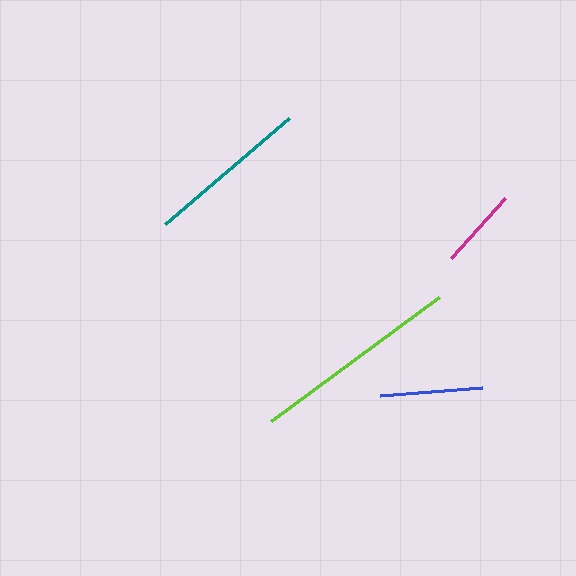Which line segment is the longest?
The lime line is the longest at approximately 209 pixels.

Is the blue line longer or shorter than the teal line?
The teal line is longer than the blue line.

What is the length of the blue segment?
The blue segment is approximately 102 pixels long.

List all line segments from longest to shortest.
From longest to shortest: lime, teal, blue, magenta.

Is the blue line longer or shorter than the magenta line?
The blue line is longer than the magenta line.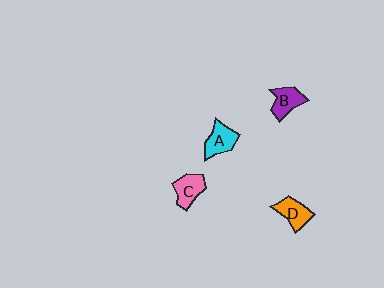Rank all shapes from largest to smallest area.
From largest to smallest: A (cyan), C (pink), D (orange), B (purple).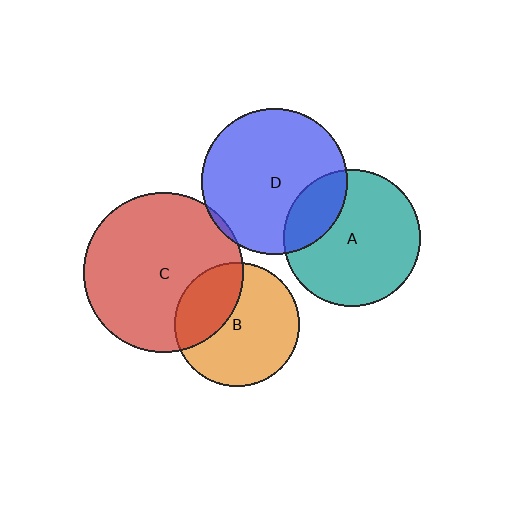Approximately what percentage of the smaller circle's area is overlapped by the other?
Approximately 30%.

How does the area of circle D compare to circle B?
Approximately 1.4 times.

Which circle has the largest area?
Circle C (red).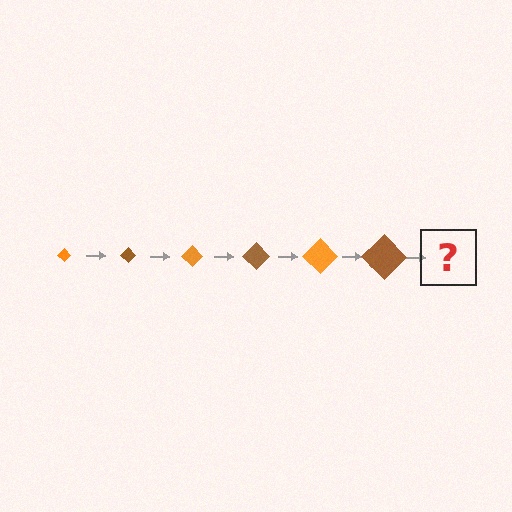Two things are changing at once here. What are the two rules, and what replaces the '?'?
The two rules are that the diamond grows larger each step and the color cycles through orange and brown. The '?' should be an orange diamond, larger than the previous one.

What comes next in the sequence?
The next element should be an orange diamond, larger than the previous one.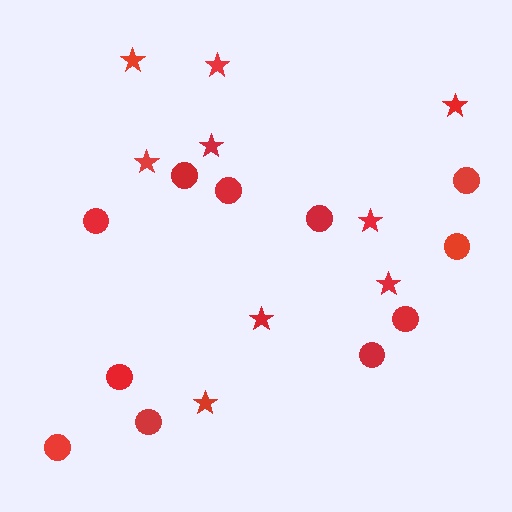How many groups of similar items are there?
There are 2 groups: one group of stars (9) and one group of circles (11).